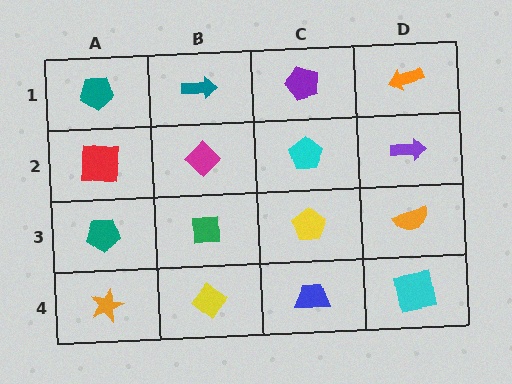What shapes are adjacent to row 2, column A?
A teal pentagon (row 1, column A), a teal pentagon (row 3, column A), a magenta diamond (row 2, column B).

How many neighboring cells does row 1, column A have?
2.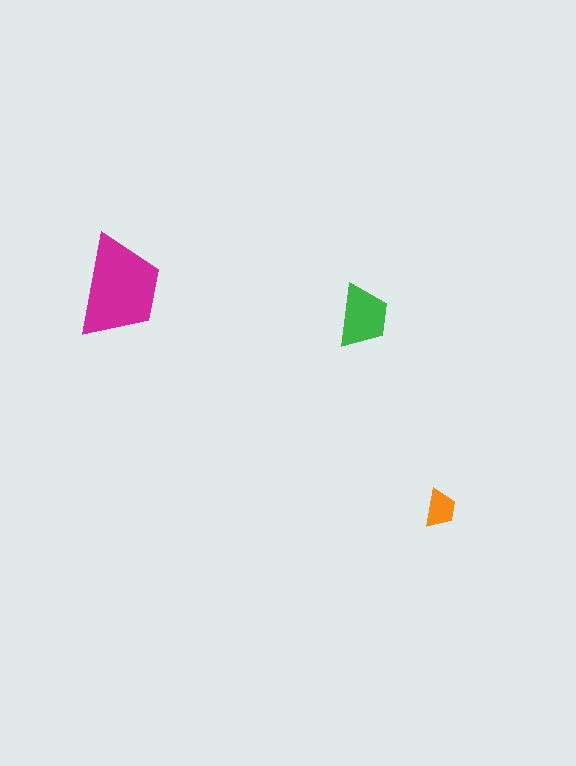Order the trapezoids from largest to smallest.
the magenta one, the green one, the orange one.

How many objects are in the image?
There are 3 objects in the image.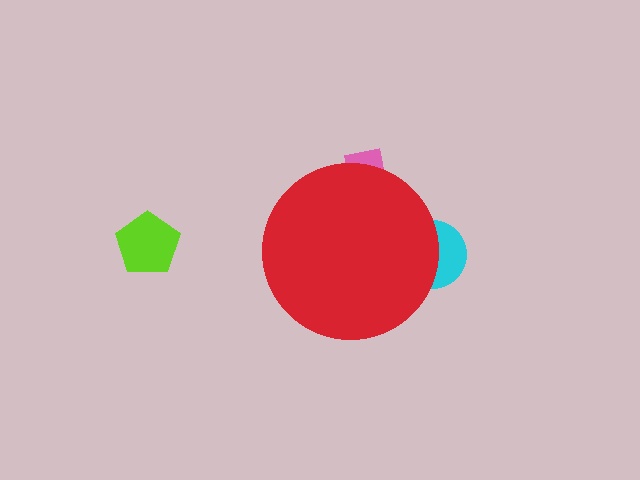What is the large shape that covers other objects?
A red circle.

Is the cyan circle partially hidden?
Yes, the cyan circle is partially hidden behind the red circle.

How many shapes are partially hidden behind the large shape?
2 shapes are partially hidden.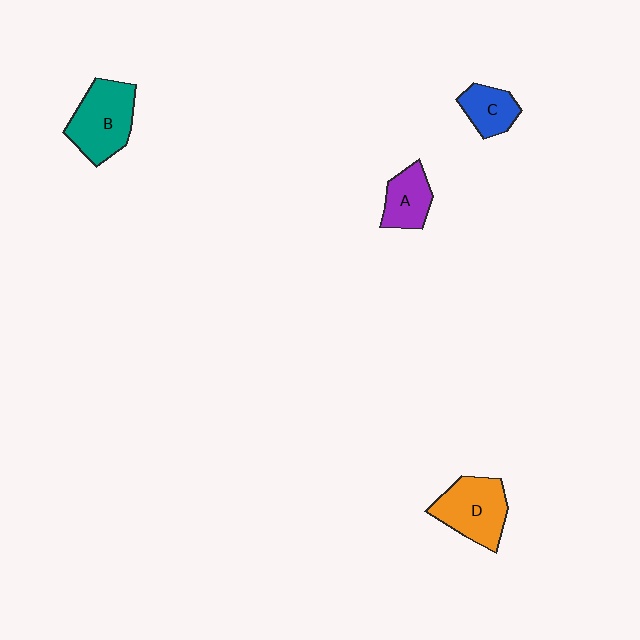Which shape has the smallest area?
Shape C (blue).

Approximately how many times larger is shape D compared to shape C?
Approximately 1.7 times.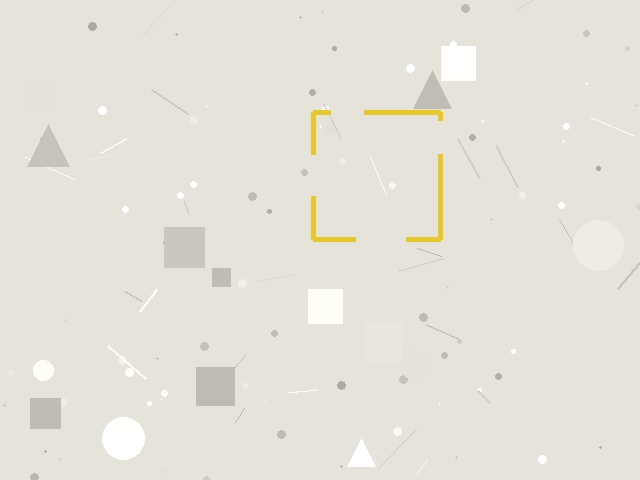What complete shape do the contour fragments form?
The contour fragments form a square.